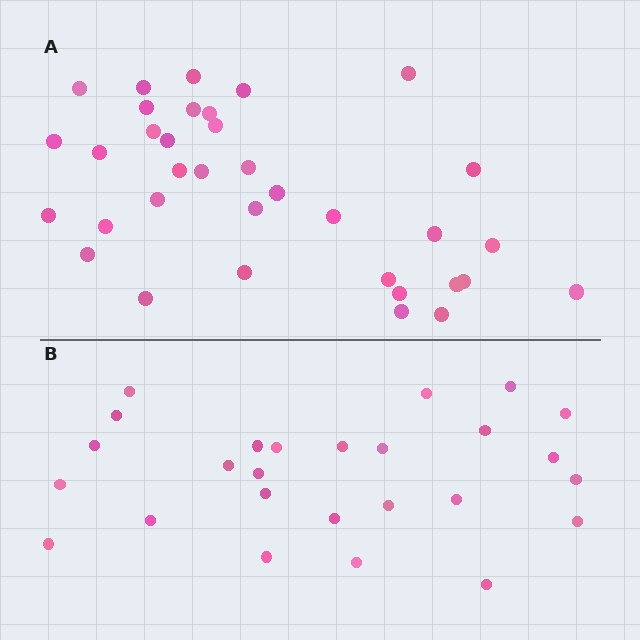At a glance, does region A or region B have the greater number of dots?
Region A (the top region) has more dots.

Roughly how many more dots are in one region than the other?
Region A has roughly 8 or so more dots than region B.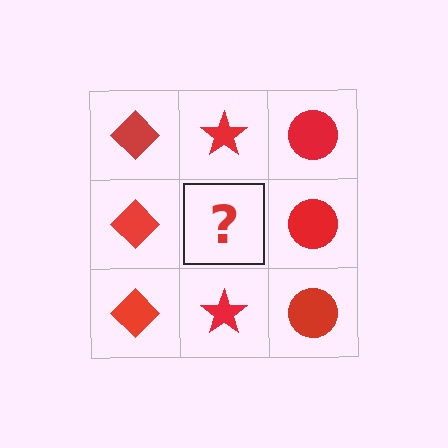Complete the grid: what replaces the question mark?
The question mark should be replaced with a red star.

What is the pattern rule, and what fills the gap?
The rule is that each column has a consistent shape. The gap should be filled with a red star.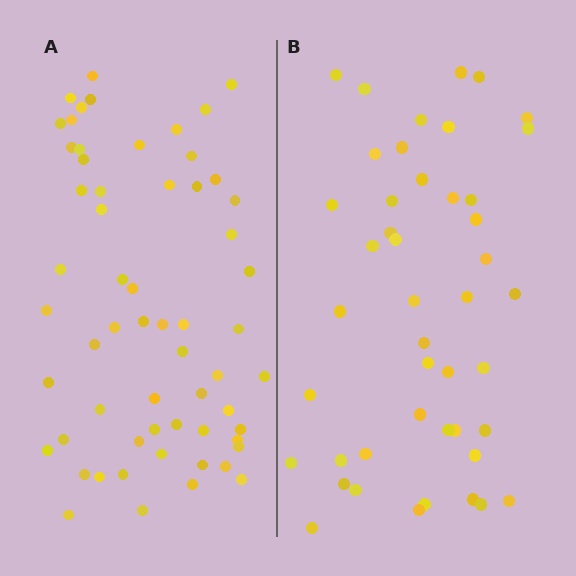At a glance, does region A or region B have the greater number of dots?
Region A (the left region) has more dots.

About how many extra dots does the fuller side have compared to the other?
Region A has approximately 15 more dots than region B.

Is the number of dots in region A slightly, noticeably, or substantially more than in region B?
Region A has noticeably more, but not dramatically so. The ratio is roughly 1.3 to 1.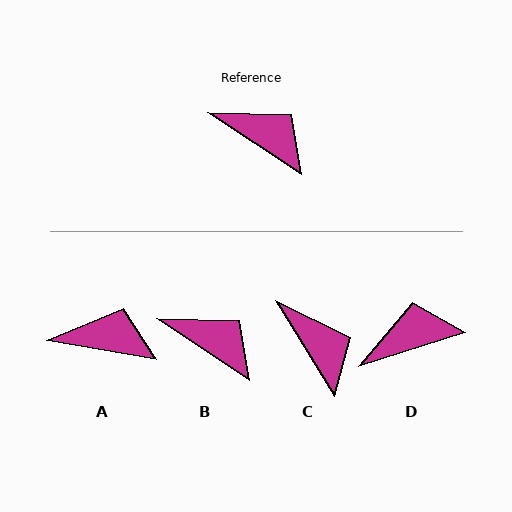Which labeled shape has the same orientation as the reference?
B.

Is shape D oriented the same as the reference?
No, it is off by about 51 degrees.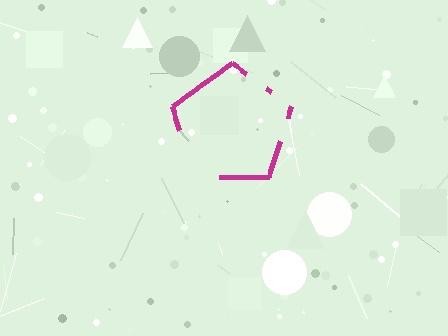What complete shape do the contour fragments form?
The contour fragments form a pentagon.